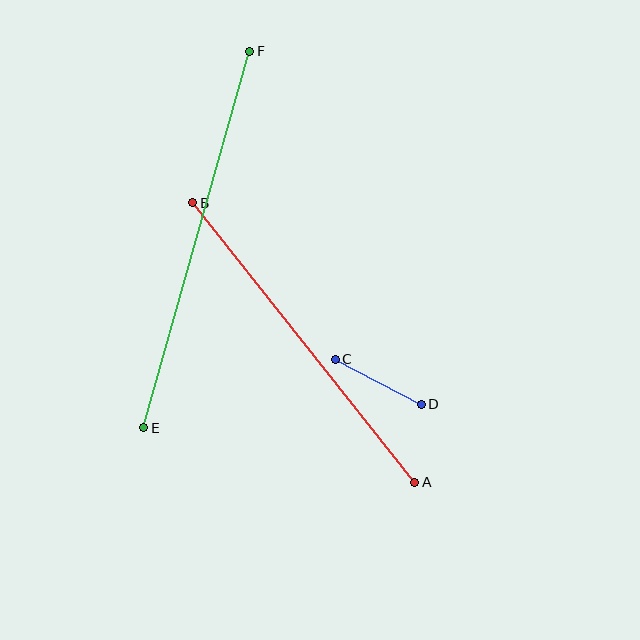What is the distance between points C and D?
The distance is approximately 97 pixels.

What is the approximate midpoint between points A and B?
The midpoint is at approximately (304, 343) pixels.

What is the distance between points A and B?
The distance is approximately 357 pixels.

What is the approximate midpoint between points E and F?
The midpoint is at approximately (197, 240) pixels.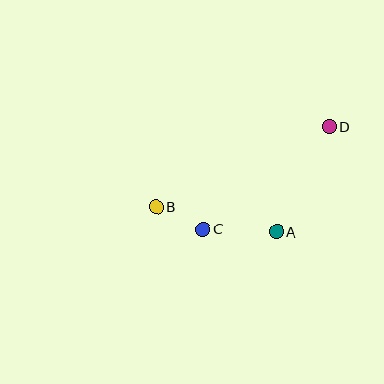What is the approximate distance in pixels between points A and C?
The distance between A and C is approximately 73 pixels.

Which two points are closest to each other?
Points B and C are closest to each other.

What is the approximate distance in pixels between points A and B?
The distance between A and B is approximately 123 pixels.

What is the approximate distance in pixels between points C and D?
The distance between C and D is approximately 162 pixels.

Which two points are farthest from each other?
Points B and D are farthest from each other.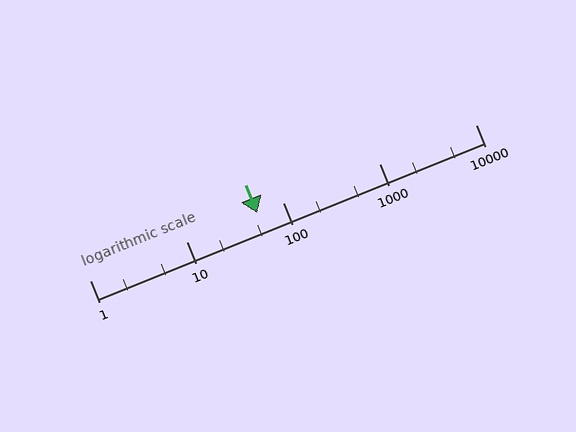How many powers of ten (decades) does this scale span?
The scale spans 4 decades, from 1 to 10000.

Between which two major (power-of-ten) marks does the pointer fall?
The pointer is between 10 and 100.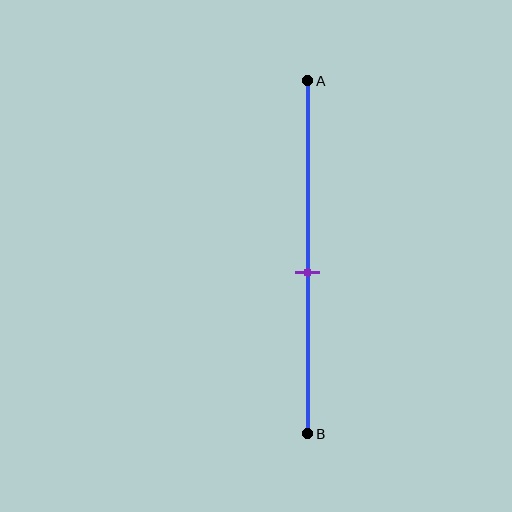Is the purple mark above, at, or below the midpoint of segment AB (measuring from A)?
The purple mark is below the midpoint of segment AB.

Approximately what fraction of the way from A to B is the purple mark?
The purple mark is approximately 55% of the way from A to B.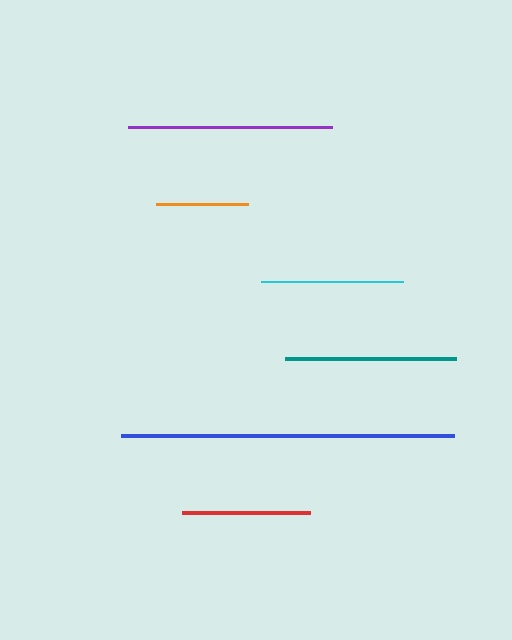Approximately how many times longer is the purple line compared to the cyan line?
The purple line is approximately 1.4 times the length of the cyan line.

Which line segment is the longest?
The blue line is the longest at approximately 333 pixels.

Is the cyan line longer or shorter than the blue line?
The blue line is longer than the cyan line.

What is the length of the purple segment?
The purple segment is approximately 204 pixels long.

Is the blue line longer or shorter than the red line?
The blue line is longer than the red line.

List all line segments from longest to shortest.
From longest to shortest: blue, purple, teal, cyan, red, orange.